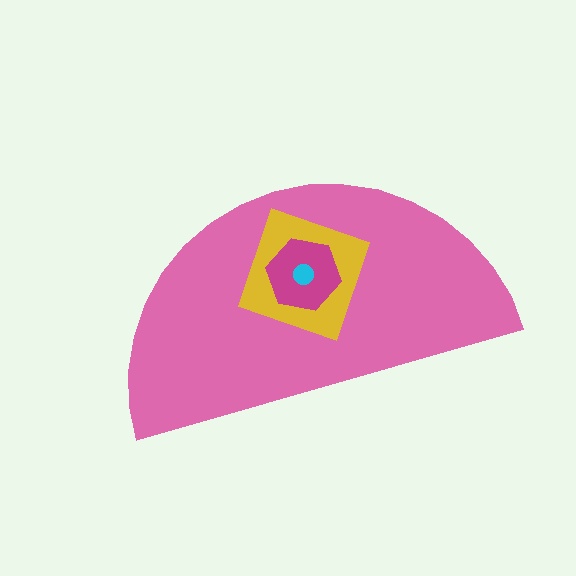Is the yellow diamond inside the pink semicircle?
Yes.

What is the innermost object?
The cyan circle.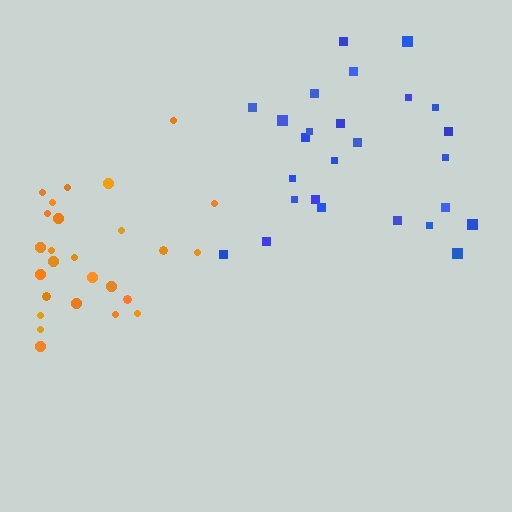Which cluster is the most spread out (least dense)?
Blue.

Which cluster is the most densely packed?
Orange.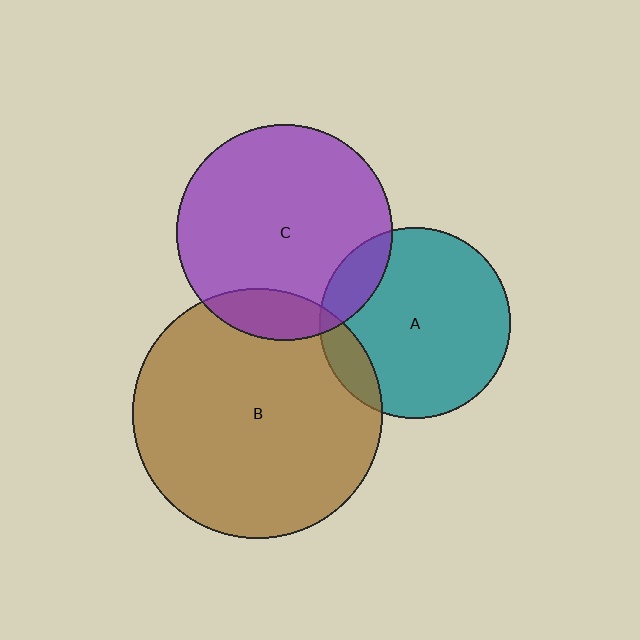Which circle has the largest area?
Circle B (brown).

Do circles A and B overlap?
Yes.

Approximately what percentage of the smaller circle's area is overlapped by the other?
Approximately 10%.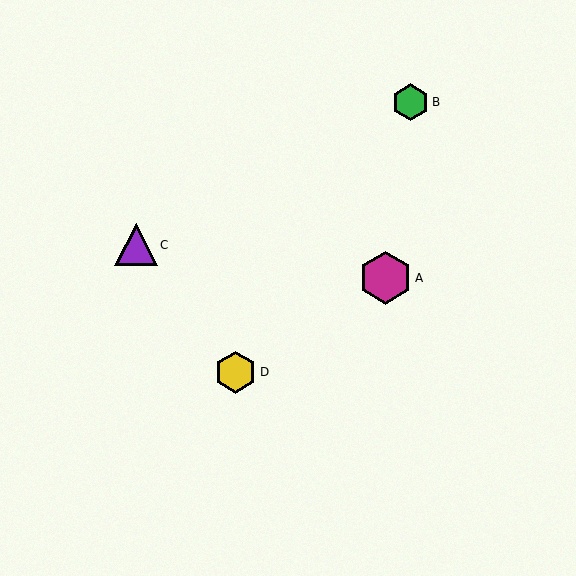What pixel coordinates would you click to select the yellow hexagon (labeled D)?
Click at (236, 372) to select the yellow hexagon D.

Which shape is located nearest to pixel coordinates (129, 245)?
The purple triangle (labeled C) at (136, 245) is nearest to that location.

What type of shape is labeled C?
Shape C is a purple triangle.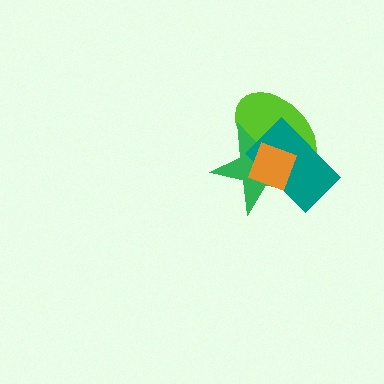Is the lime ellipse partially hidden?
Yes, it is partially covered by another shape.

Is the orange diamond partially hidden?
No, no other shape covers it.